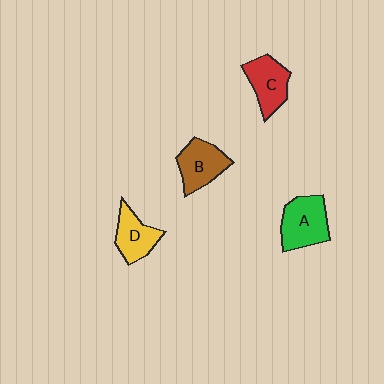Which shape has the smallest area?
Shape D (yellow).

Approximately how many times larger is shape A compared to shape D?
Approximately 1.3 times.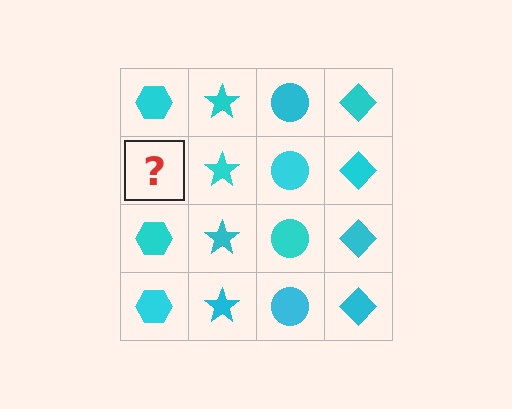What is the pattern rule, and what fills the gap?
The rule is that each column has a consistent shape. The gap should be filled with a cyan hexagon.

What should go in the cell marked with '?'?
The missing cell should contain a cyan hexagon.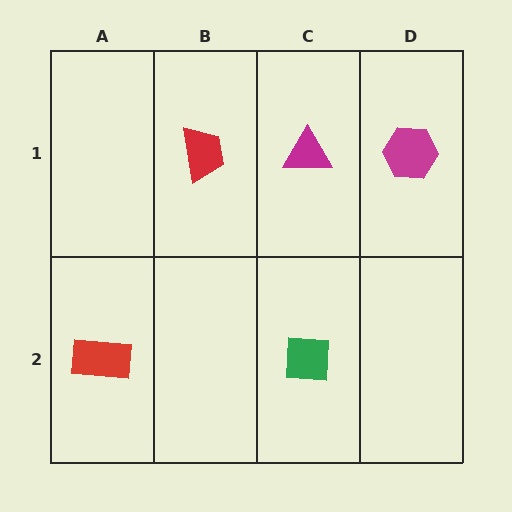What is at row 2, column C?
A green square.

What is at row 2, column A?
A red rectangle.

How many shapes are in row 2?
2 shapes.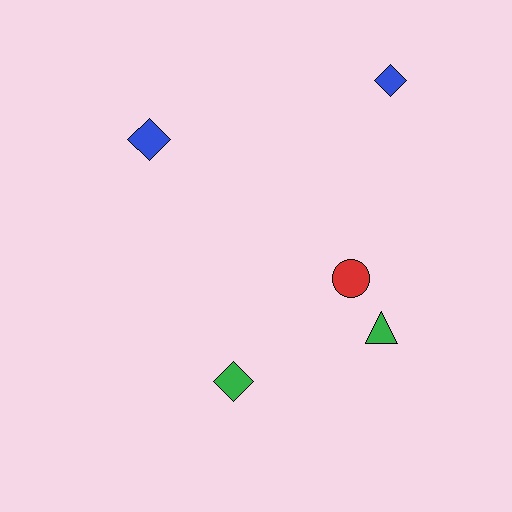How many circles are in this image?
There is 1 circle.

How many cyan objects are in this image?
There are no cyan objects.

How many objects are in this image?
There are 5 objects.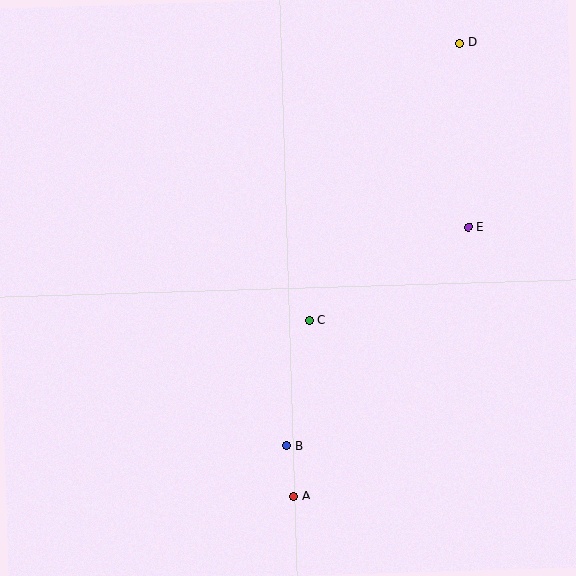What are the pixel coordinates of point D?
Point D is at (459, 43).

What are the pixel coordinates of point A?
Point A is at (294, 496).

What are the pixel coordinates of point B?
Point B is at (287, 446).